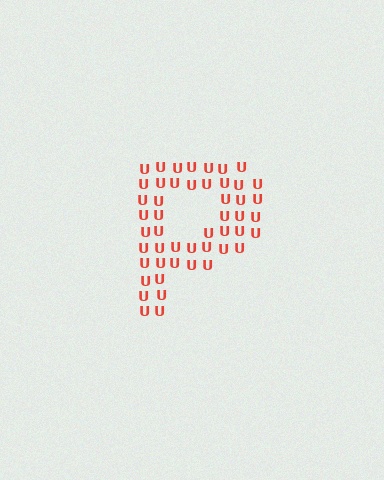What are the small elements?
The small elements are letter U's.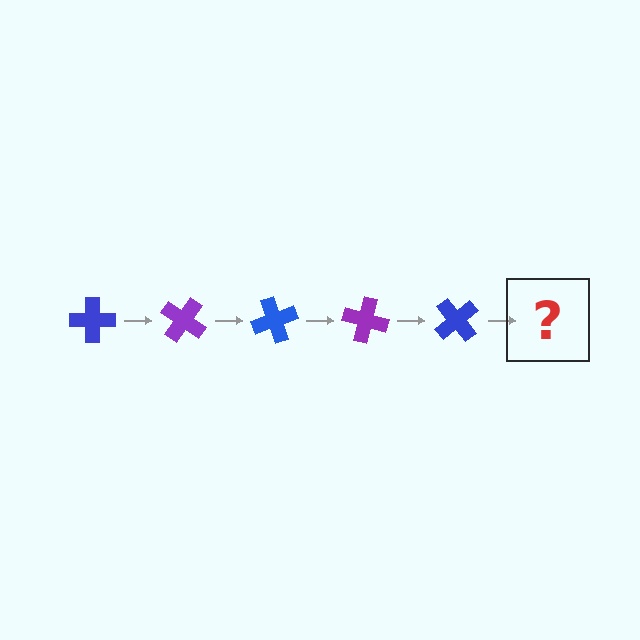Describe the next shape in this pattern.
It should be a purple cross, rotated 175 degrees from the start.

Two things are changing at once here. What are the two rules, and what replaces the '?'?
The two rules are that it rotates 35 degrees each step and the color cycles through blue and purple. The '?' should be a purple cross, rotated 175 degrees from the start.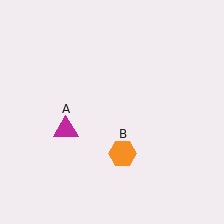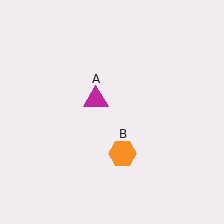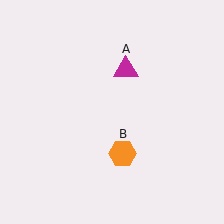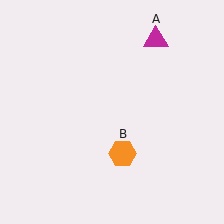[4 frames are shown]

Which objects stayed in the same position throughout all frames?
Orange hexagon (object B) remained stationary.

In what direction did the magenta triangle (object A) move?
The magenta triangle (object A) moved up and to the right.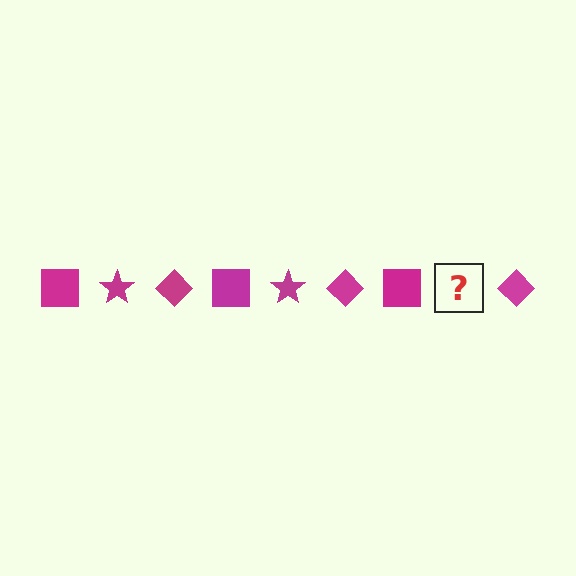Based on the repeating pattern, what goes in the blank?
The blank should be a magenta star.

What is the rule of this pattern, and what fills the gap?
The rule is that the pattern cycles through square, star, diamond shapes in magenta. The gap should be filled with a magenta star.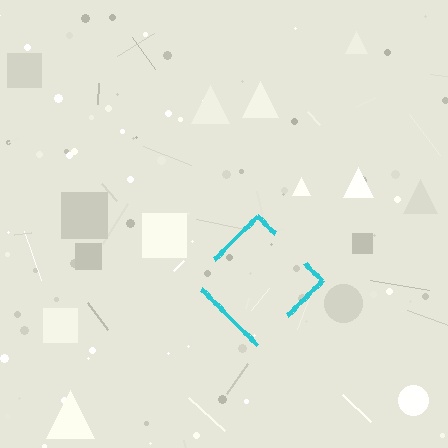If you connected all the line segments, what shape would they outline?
They would outline a diamond.